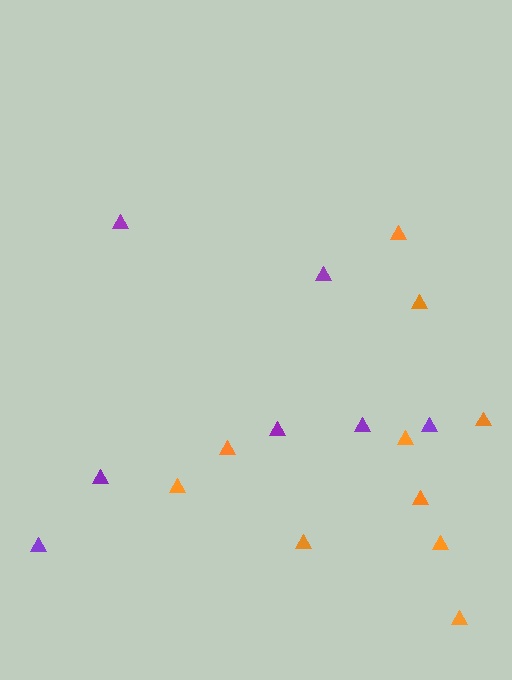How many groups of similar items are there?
There are 2 groups: one group of purple triangles (7) and one group of orange triangles (10).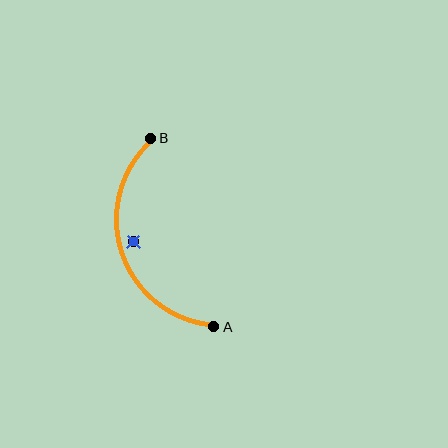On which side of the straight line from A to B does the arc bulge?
The arc bulges to the left of the straight line connecting A and B.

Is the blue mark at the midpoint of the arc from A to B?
No — the blue mark does not lie on the arc at all. It sits slightly inside the curve.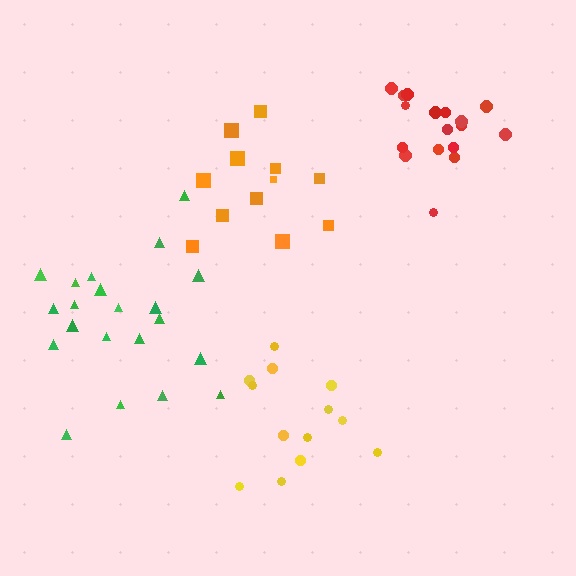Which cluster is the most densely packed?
Red.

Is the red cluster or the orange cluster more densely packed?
Red.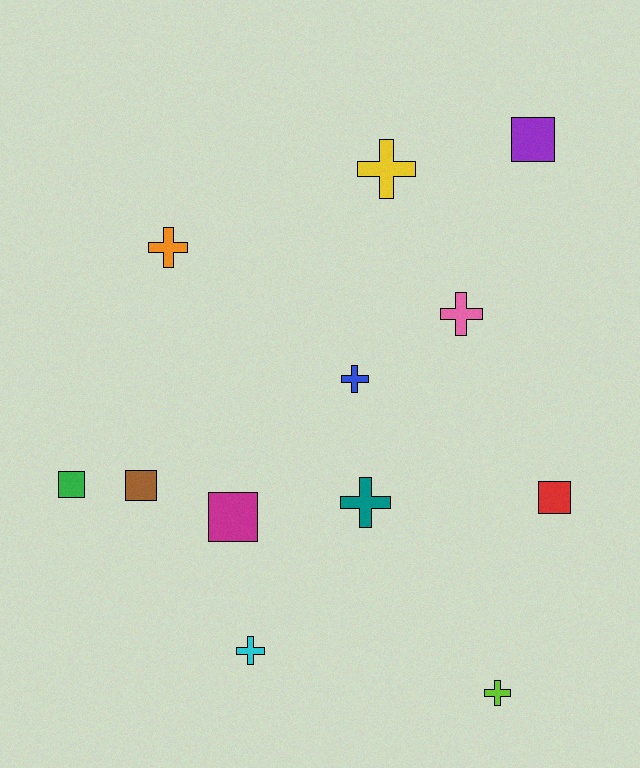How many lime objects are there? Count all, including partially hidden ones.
There is 1 lime object.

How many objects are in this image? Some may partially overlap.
There are 12 objects.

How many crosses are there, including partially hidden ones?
There are 7 crosses.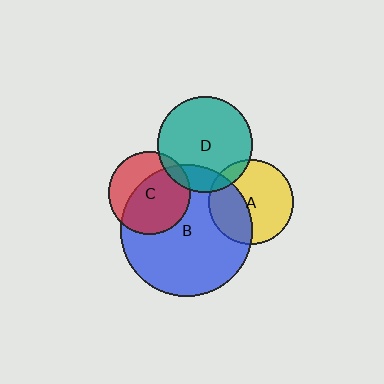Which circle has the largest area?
Circle B (blue).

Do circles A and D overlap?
Yes.